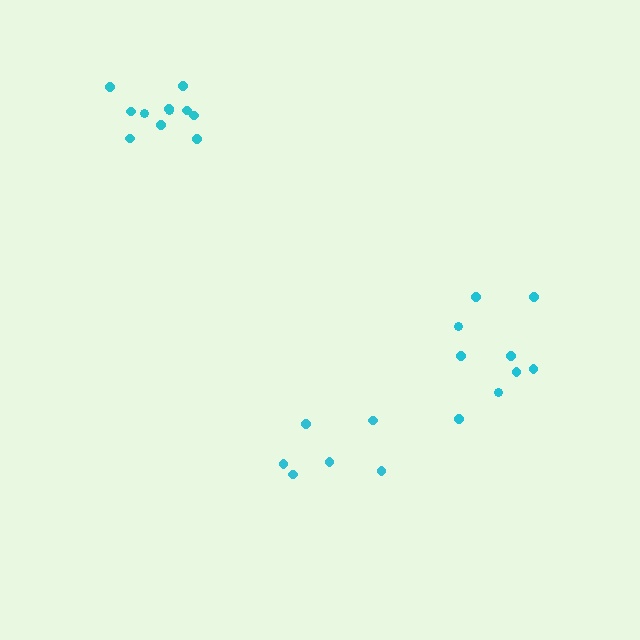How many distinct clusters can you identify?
There are 3 distinct clusters.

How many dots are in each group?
Group 1: 11 dots, Group 2: 6 dots, Group 3: 9 dots (26 total).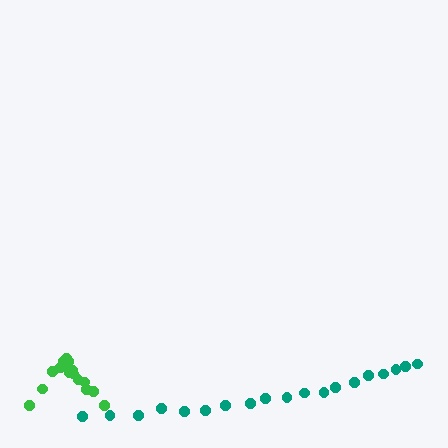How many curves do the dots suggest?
There are 2 distinct paths.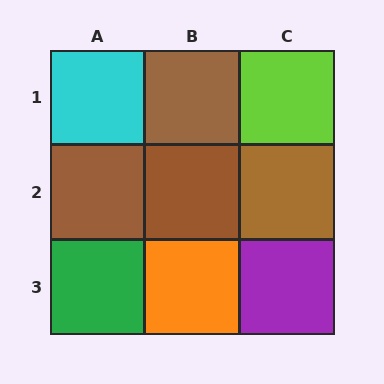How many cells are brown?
4 cells are brown.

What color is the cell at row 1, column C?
Lime.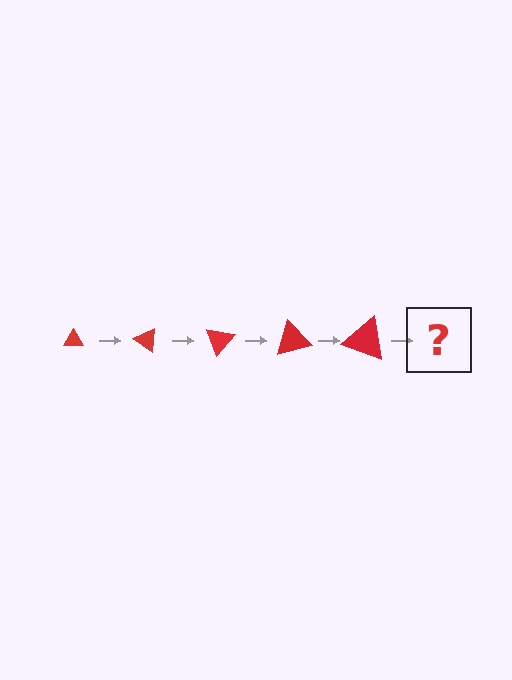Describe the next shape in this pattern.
It should be a triangle, larger than the previous one and rotated 175 degrees from the start.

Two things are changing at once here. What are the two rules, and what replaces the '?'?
The two rules are that the triangle grows larger each step and it rotates 35 degrees each step. The '?' should be a triangle, larger than the previous one and rotated 175 degrees from the start.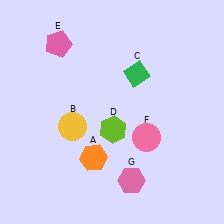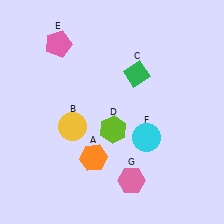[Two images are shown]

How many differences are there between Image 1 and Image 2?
There is 1 difference between the two images.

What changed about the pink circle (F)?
In Image 1, F is pink. In Image 2, it changed to cyan.